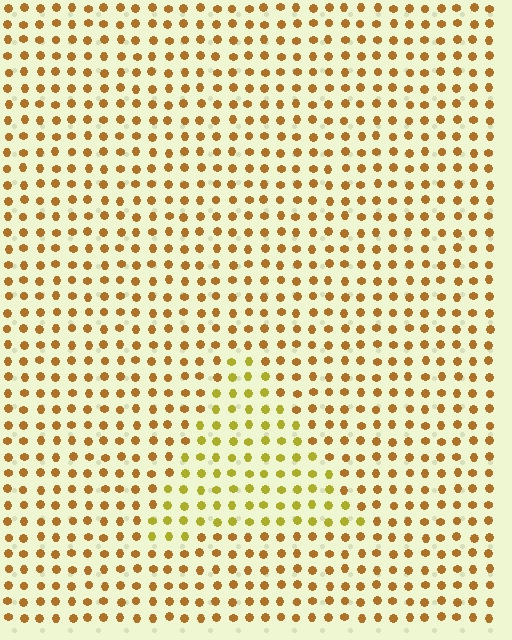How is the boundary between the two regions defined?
The boundary is defined purely by a slight shift in hue (about 28 degrees). Spacing, size, and orientation are identical on both sides.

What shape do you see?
I see a triangle.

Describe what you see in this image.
The image is filled with small brown elements in a uniform arrangement. A triangle-shaped region is visible where the elements are tinted to a slightly different hue, forming a subtle color boundary.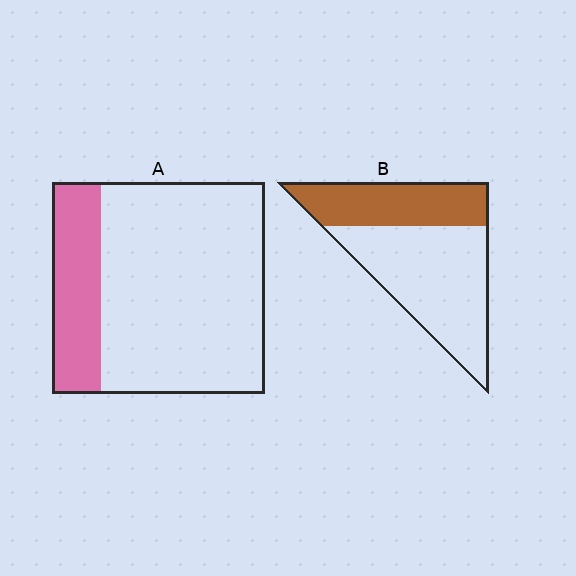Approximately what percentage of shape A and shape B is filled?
A is approximately 25% and B is approximately 35%.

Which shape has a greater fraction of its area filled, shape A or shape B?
Shape B.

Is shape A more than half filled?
No.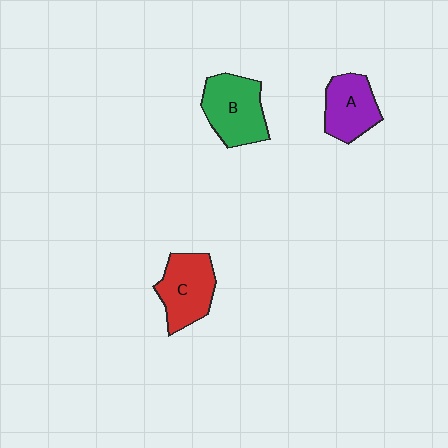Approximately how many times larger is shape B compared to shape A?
Approximately 1.3 times.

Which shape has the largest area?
Shape B (green).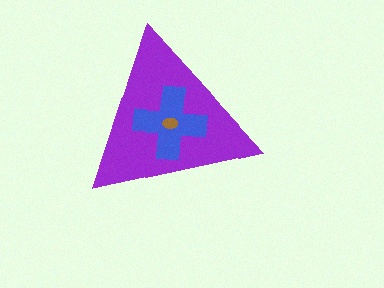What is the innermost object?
The brown ellipse.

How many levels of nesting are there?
3.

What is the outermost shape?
The purple triangle.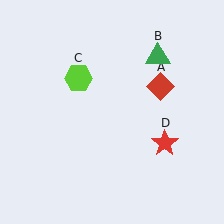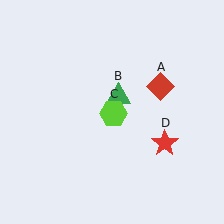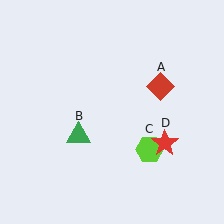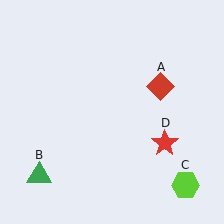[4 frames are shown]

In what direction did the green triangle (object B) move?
The green triangle (object B) moved down and to the left.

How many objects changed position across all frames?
2 objects changed position: green triangle (object B), lime hexagon (object C).